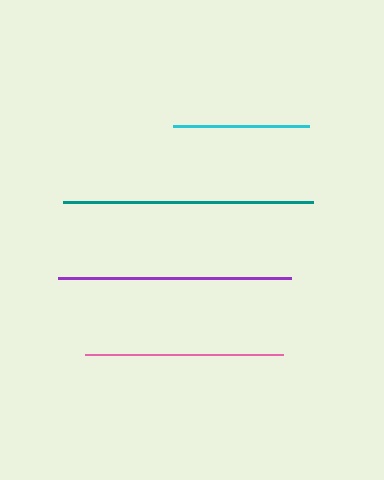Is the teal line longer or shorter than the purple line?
The teal line is longer than the purple line.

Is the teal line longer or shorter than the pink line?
The teal line is longer than the pink line.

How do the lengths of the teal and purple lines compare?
The teal and purple lines are approximately the same length.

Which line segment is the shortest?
The cyan line is the shortest at approximately 136 pixels.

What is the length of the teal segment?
The teal segment is approximately 250 pixels long.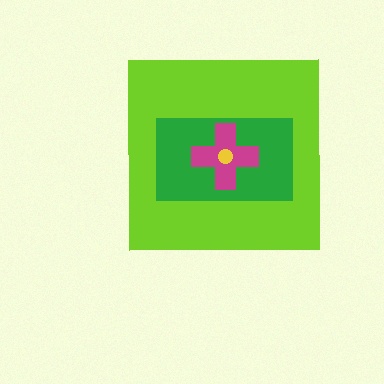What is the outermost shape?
The lime square.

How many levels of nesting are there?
4.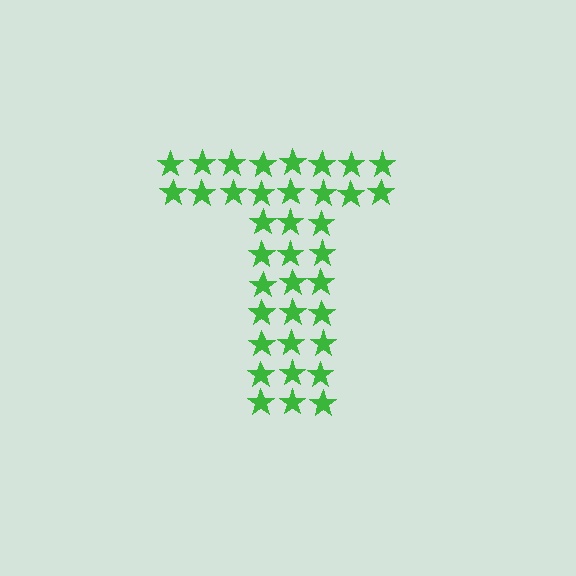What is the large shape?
The large shape is the letter T.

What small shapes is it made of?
It is made of small stars.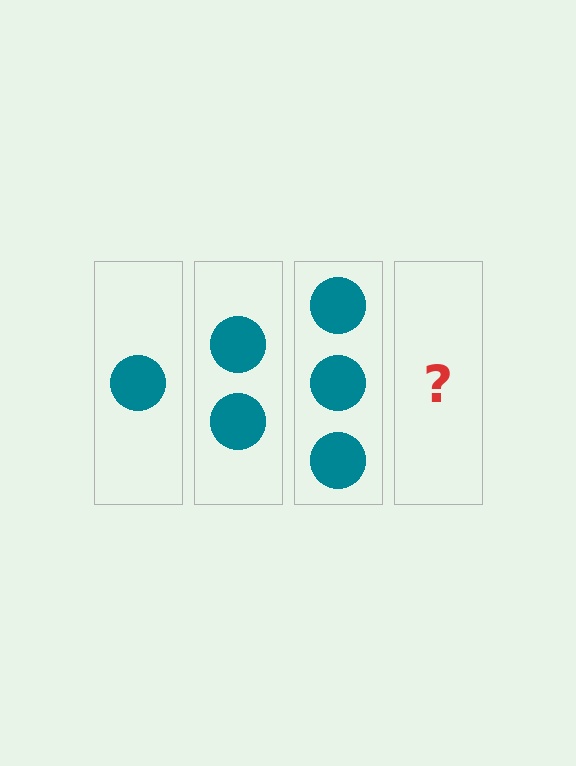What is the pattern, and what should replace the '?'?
The pattern is that each step adds one more circle. The '?' should be 4 circles.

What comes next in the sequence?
The next element should be 4 circles.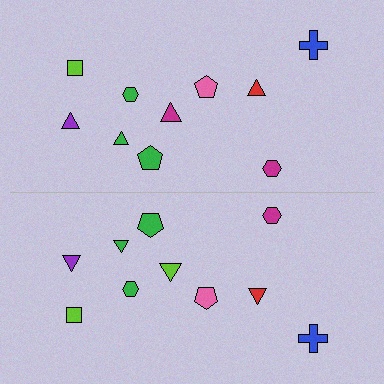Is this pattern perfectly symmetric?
No, the pattern is not perfectly symmetric. The lime triangle on the bottom side breaks the symmetry — its mirror counterpart is magenta.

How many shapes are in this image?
There are 20 shapes in this image.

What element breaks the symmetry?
The lime triangle on the bottom side breaks the symmetry — its mirror counterpart is magenta.